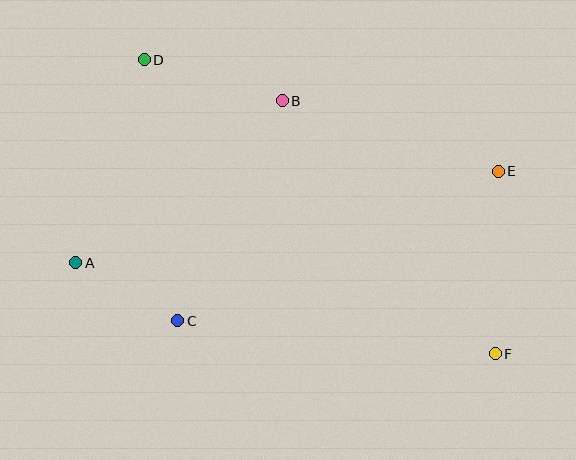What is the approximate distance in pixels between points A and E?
The distance between A and E is approximately 432 pixels.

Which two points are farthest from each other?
Points D and F are farthest from each other.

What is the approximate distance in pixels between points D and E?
The distance between D and E is approximately 371 pixels.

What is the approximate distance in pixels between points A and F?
The distance between A and F is approximately 429 pixels.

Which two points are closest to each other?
Points A and C are closest to each other.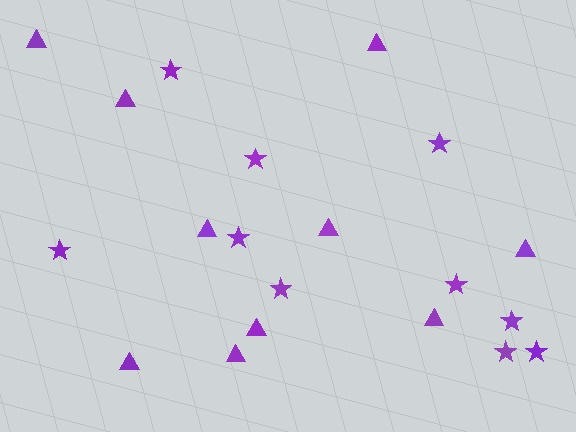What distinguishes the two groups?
There are 2 groups: one group of triangles (10) and one group of stars (10).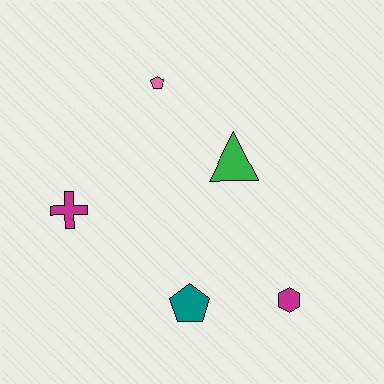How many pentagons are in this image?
There are 2 pentagons.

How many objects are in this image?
There are 5 objects.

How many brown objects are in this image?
There are no brown objects.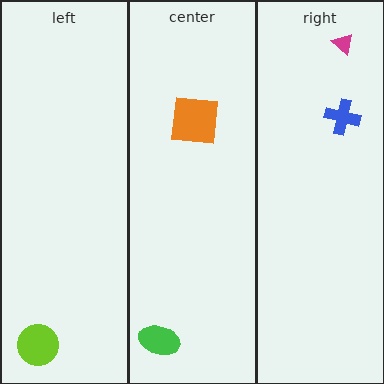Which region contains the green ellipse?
The center region.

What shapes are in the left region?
The lime circle.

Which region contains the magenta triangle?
The right region.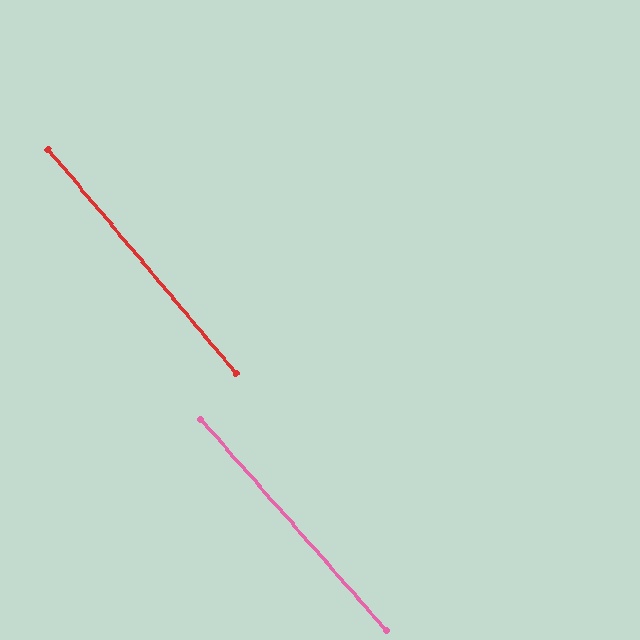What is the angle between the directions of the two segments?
Approximately 1 degree.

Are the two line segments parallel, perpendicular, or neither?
Parallel — their directions differ by only 1.2°.